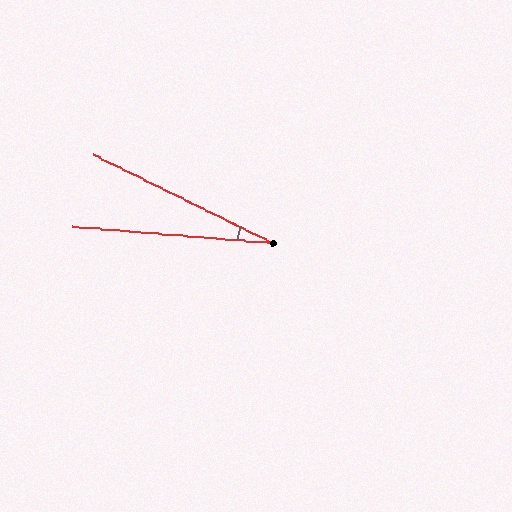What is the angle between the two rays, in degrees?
Approximately 21 degrees.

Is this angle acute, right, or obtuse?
It is acute.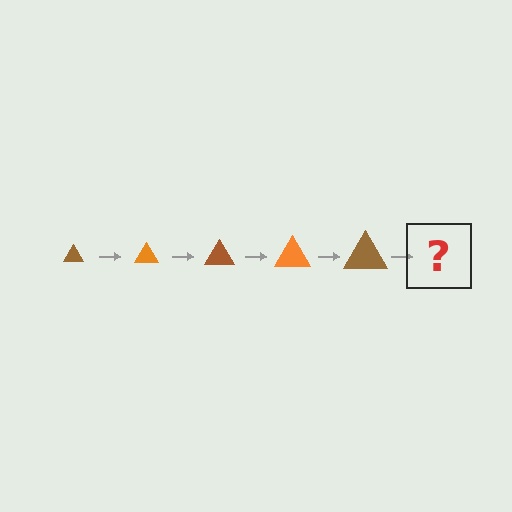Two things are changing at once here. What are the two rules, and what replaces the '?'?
The two rules are that the triangle grows larger each step and the color cycles through brown and orange. The '?' should be an orange triangle, larger than the previous one.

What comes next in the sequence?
The next element should be an orange triangle, larger than the previous one.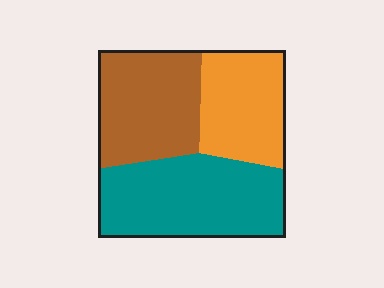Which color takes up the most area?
Teal, at roughly 40%.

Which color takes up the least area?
Orange, at roughly 25%.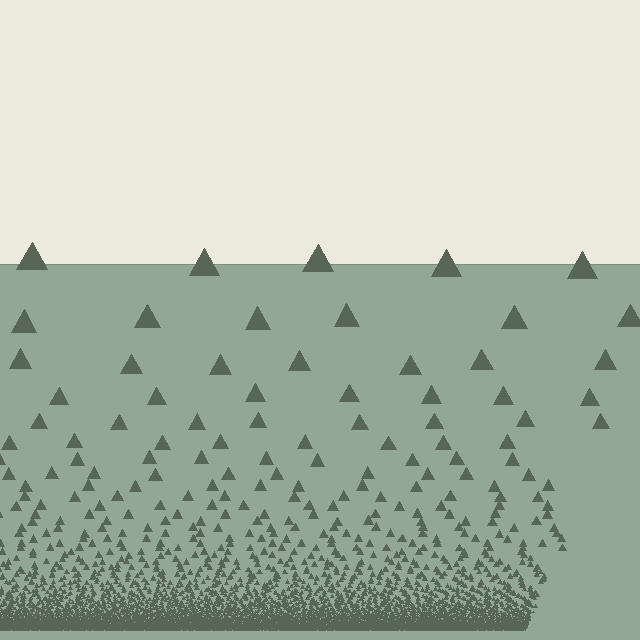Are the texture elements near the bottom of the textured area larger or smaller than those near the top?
Smaller. The gradient is inverted — elements near the bottom are smaller and denser.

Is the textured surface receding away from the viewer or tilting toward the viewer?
The surface appears to tilt toward the viewer. Texture elements get larger and sparser toward the top.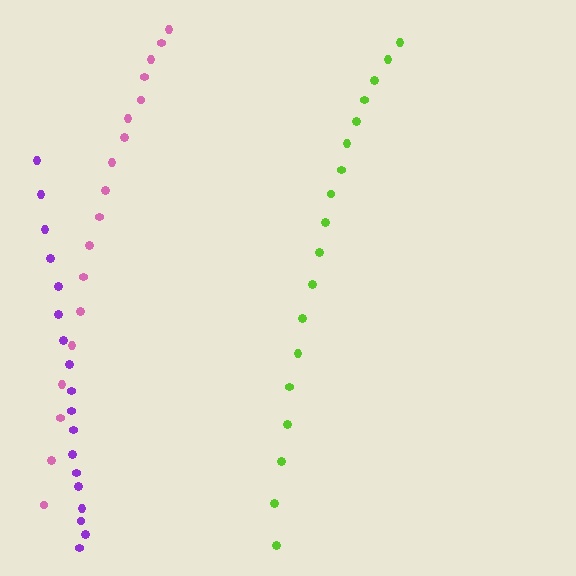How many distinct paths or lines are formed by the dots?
There are 3 distinct paths.